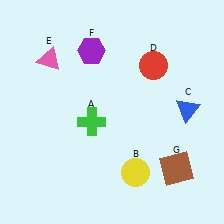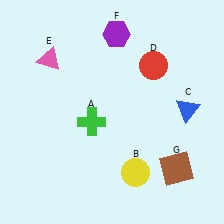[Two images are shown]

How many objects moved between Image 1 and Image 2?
1 object moved between the two images.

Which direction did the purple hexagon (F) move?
The purple hexagon (F) moved right.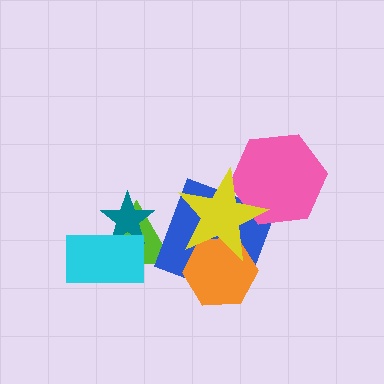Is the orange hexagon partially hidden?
Yes, it is partially covered by another shape.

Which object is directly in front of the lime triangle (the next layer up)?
The teal star is directly in front of the lime triangle.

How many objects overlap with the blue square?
3 objects overlap with the blue square.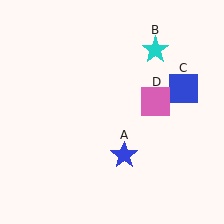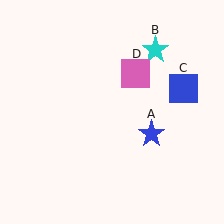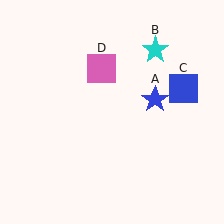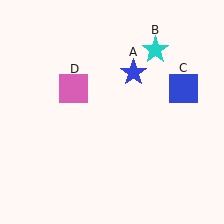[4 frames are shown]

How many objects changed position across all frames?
2 objects changed position: blue star (object A), pink square (object D).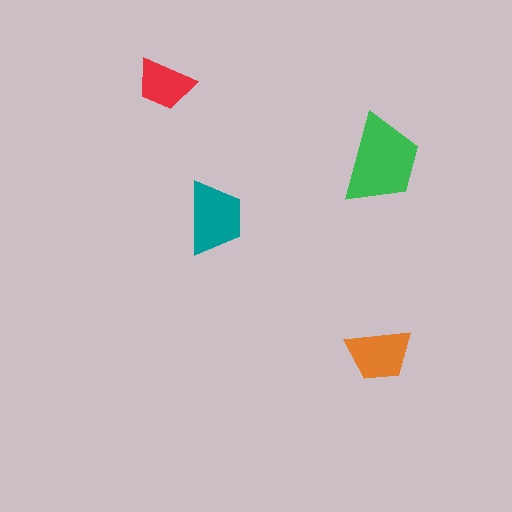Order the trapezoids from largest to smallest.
the green one, the teal one, the orange one, the red one.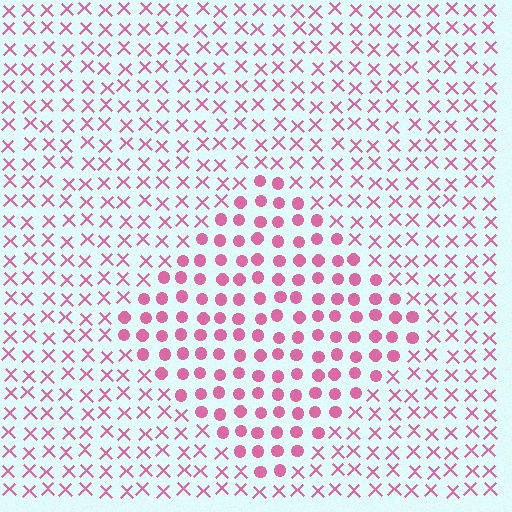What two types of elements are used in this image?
The image uses circles inside the diamond region and X marks outside it.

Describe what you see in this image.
The image is filled with small pink elements arranged in a uniform grid. A diamond-shaped region contains circles, while the surrounding area contains X marks. The boundary is defined purely by the change in element shape.